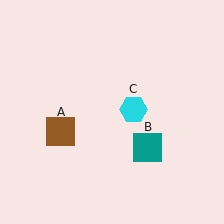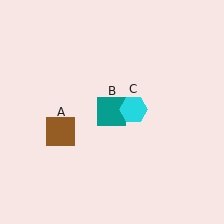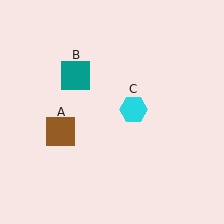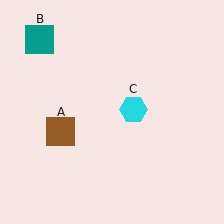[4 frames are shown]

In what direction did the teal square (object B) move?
The teal square (object B) moved up and to the left.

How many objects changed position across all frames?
1 object changed position: teal square (object B).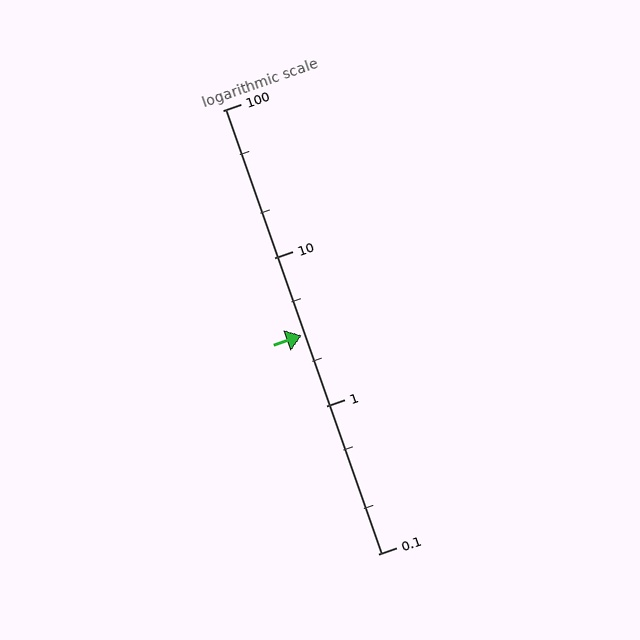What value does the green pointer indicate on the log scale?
The pointer indicates approximately 3.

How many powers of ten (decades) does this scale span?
The scale spans 3 decades, from 0.1 to 100.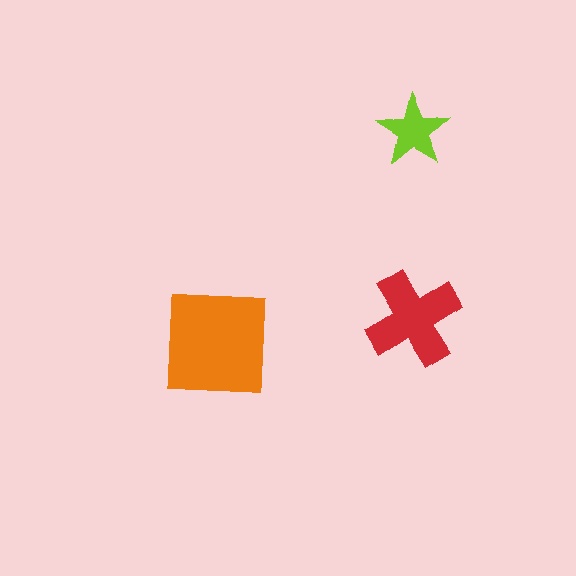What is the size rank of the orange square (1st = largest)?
1st.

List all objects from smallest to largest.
The lime star, the red cross, the orange square.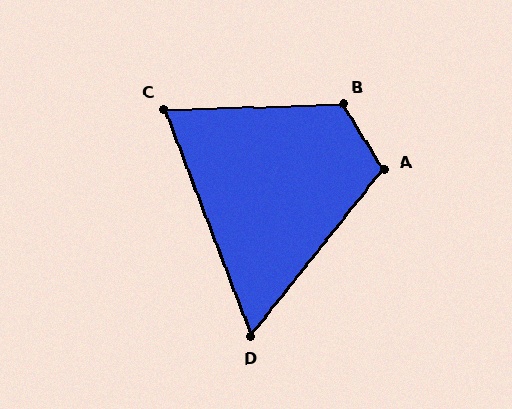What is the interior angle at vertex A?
Approximately 109 degrees (obtuse).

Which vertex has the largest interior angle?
B, at approximately 121 degrees.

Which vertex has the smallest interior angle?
D, at approximately 59 degrees.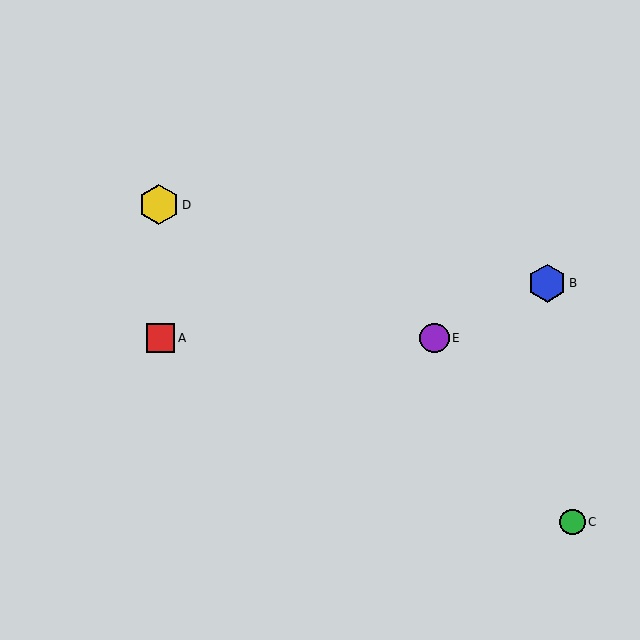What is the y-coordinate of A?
Object A is at y≈338.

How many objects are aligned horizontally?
2 objects (A, E) are aligned horizontally.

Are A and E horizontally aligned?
Yes, both are at y≈338.